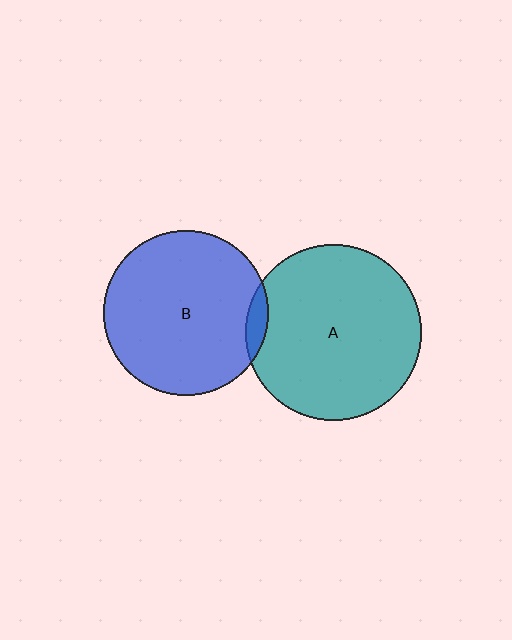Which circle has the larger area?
Circle A (teal).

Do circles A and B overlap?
Yes.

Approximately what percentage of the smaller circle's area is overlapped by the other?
Approximately 5%.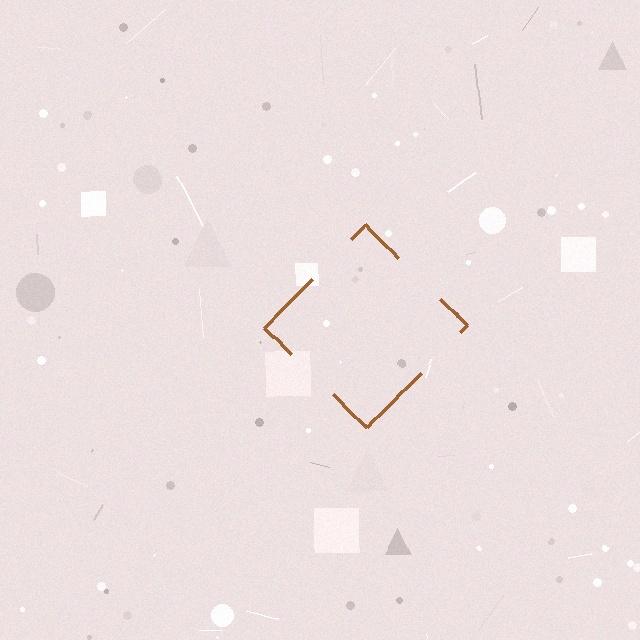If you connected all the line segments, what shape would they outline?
They would outline a diamond.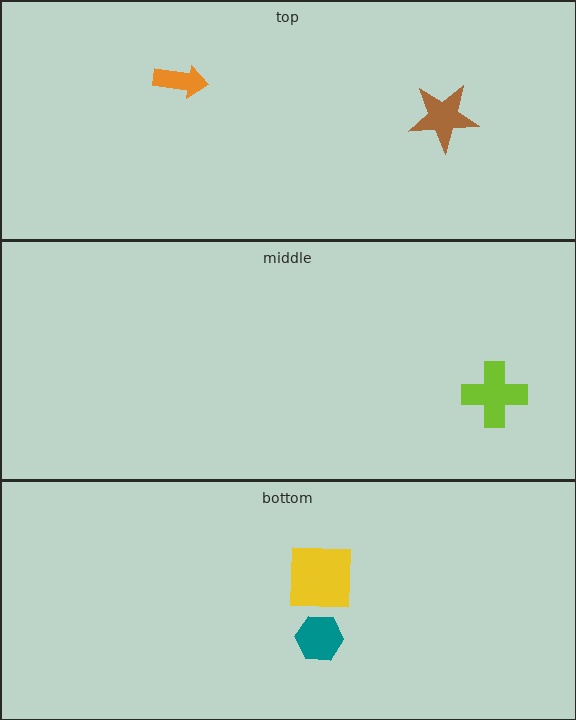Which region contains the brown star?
The top region.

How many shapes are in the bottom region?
2.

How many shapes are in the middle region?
1.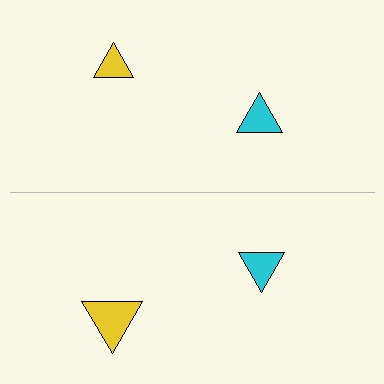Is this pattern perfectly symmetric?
No, the pattern is not perfectly symmetric. The yellow triangle on the bottom side has a different size than its mirror counterpart.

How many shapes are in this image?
There are 4 shapes in this image.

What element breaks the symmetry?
The yellow triangle on the bottom side has a different size than its mirror counterpart.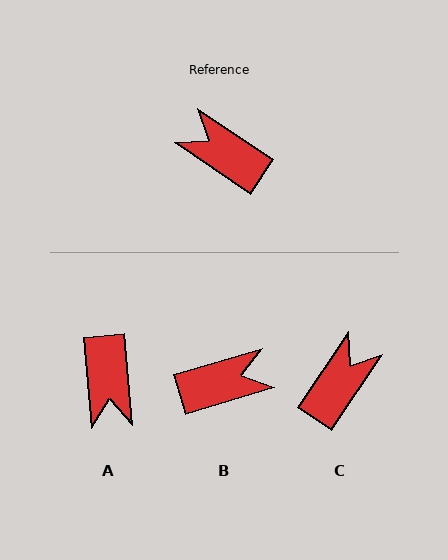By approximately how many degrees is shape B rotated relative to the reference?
Approximately 129 degrees clockwise.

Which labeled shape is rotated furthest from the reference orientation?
B, about 129 degrees away.